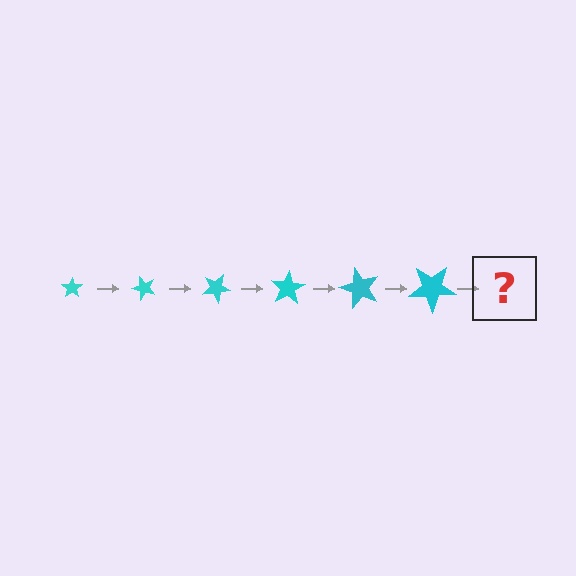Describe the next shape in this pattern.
It should be a star, larger than the previous one and rotated 300 degrees from the start.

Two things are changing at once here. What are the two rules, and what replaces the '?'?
The two rules are that the star grows larger each step and it rotates 50 degrees each step. The '?' should be a star, larger than the previous one and rotated 300 degrees from the start.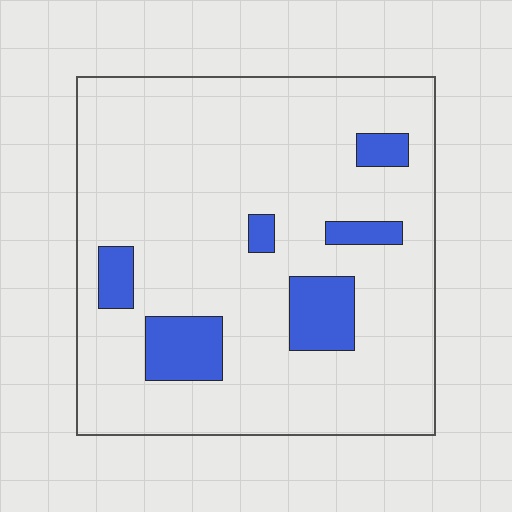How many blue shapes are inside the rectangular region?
6.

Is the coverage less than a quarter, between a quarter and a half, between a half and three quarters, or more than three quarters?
Less than a quarter.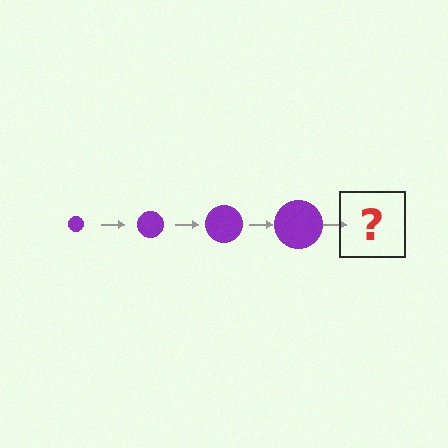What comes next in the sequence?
The next element should be a purple circle, larger than the previous one.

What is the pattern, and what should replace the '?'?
The pattern is that the circle gets progressively larger each step. The '?' should be a purple circle, larger than the previous one.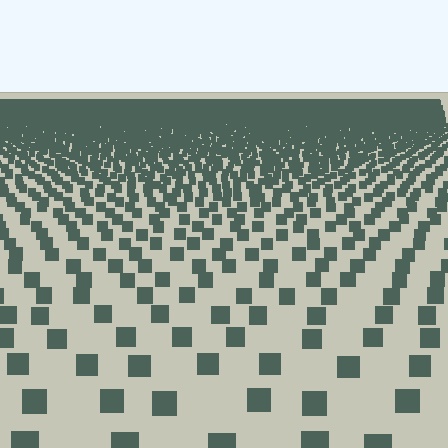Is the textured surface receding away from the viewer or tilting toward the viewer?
The surface is receding away from the viewer. Texture elements get smaller and denser toward the top.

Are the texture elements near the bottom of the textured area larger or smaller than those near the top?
Larger. Near the bottom, elements are closer to the viewer and appear at a bigger on-screen size.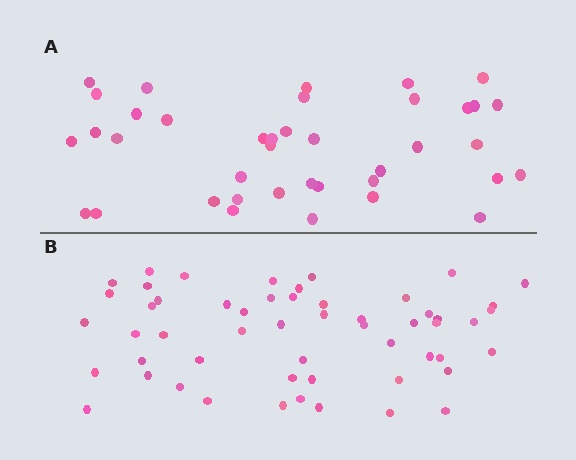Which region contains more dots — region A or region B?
Region B (the bottom region) has more dots.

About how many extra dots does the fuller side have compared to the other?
Region B has approximately 15 more dots than region A.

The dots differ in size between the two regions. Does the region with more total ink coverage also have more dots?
No. Region A has more total ink coverage because its dots are larger, but region B actually contains more individual dots. Total area can be misleading — the number of items is what matters here.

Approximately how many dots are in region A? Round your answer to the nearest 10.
About 40 dots. (The exact count is 39, which rounds to 40.)